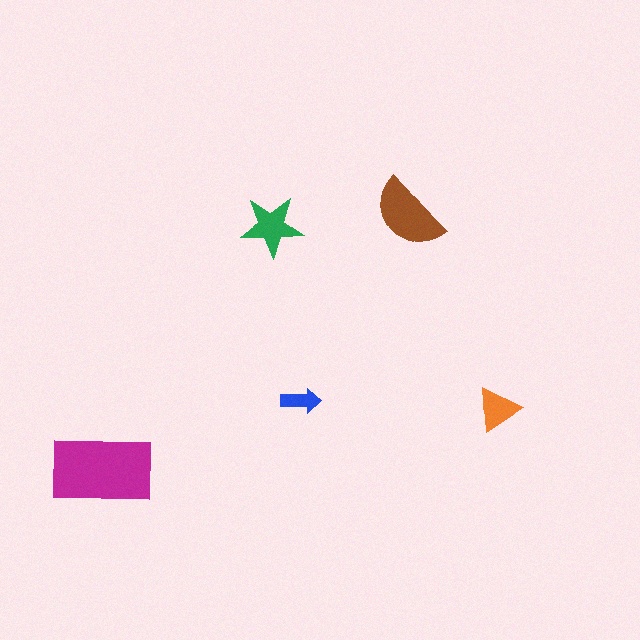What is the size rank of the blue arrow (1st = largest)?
5th.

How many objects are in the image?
There are 5 objects in the image.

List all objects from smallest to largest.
The blue arrow, the orange triangle, the green star, the brown semicircle, the magenta rectangle.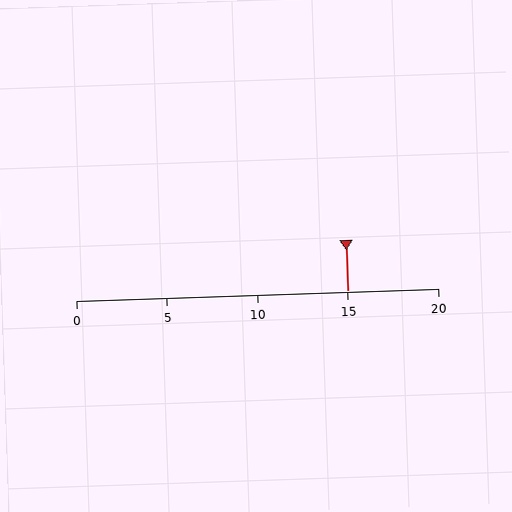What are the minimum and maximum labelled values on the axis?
The axis runs from 0 to 20.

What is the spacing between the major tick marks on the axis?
The major ticks are spaced 5 apart.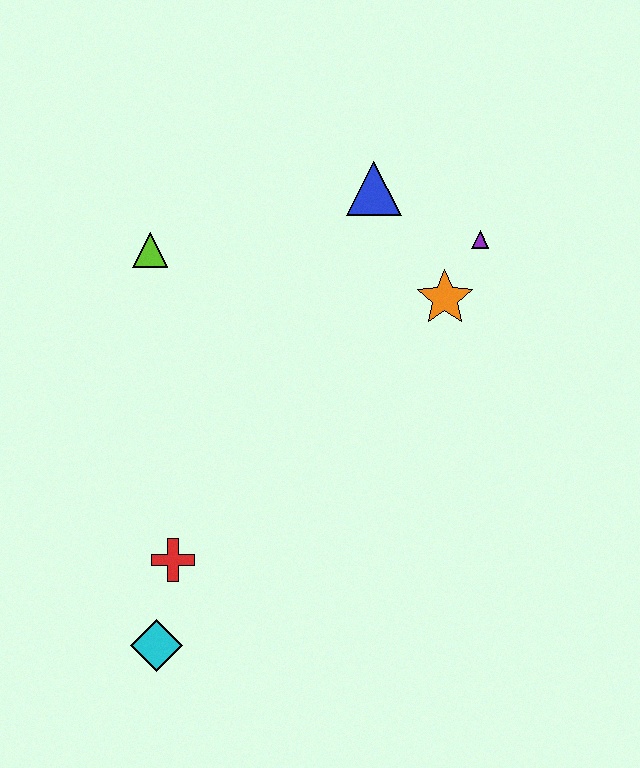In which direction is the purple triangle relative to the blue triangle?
The purple triangle is to the right of the blue triangle.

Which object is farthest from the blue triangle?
The cyan diamond is farthest from the blue triangle.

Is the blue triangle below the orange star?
No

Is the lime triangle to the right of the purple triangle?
No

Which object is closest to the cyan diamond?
The red cross is closest to the cyan diamond.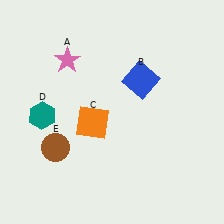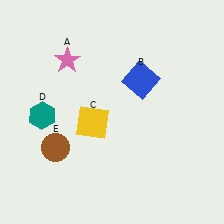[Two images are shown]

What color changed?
The square (C) changed from orange in Image 1 to yellow in Image 2.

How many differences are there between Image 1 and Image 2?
There is 1 difference between the two images.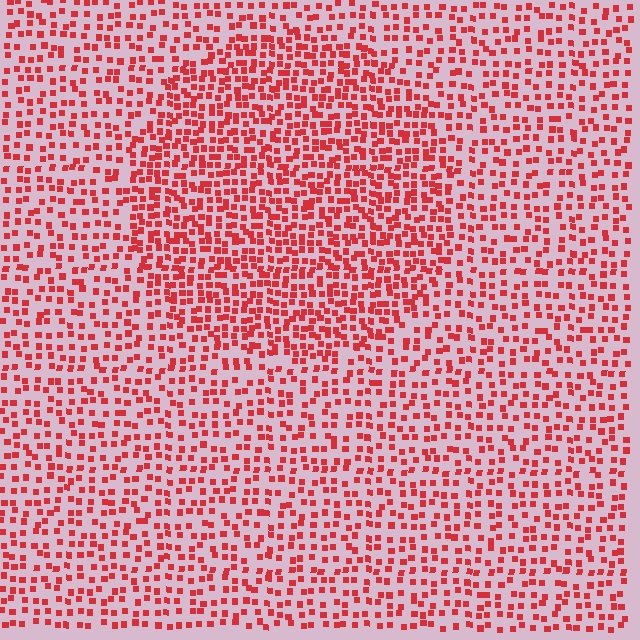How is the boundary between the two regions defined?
The boundary is defined by a change in element density (approximately 1.7x ratio). All elements are the same color, size, and shape.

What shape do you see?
I see a circle.